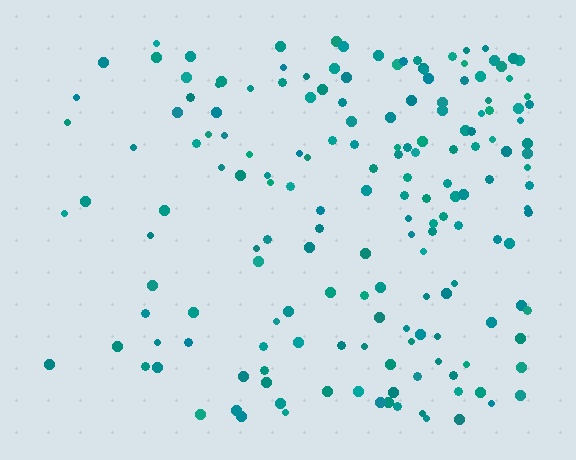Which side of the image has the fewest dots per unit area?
The left.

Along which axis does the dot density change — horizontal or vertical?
Horizontal.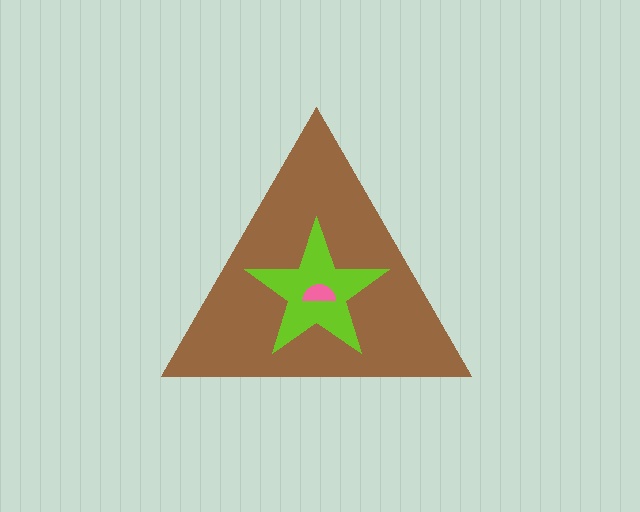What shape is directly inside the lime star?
The pink semicircle.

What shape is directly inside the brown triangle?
The lime star.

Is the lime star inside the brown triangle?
Yes.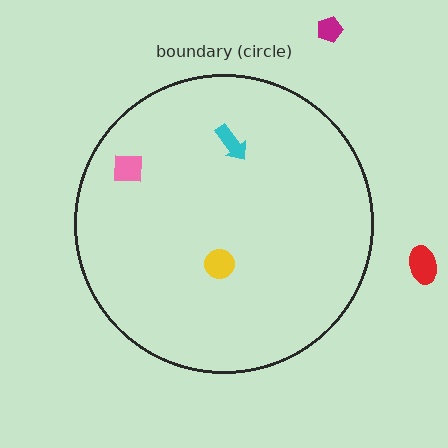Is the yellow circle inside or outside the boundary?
Inside.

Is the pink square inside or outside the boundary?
Inside.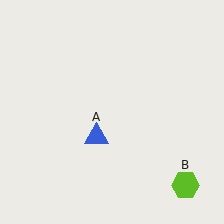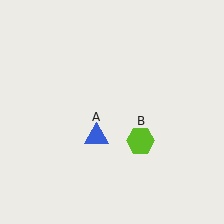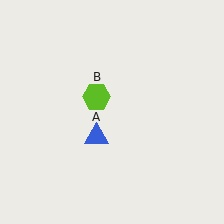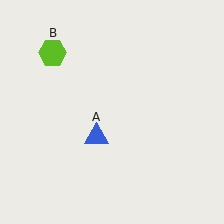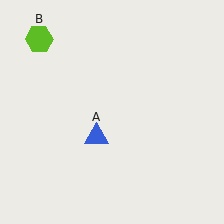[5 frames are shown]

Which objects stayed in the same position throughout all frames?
Blue triangle (object A) remained stationary.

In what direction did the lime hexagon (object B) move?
The lime hexagon (object B) moved up and to the left.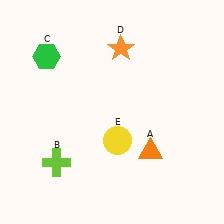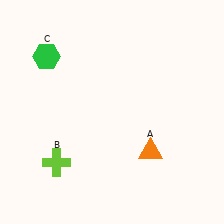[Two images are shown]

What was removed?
The orange star (D), the yellow circle (E) were removed in Image 2.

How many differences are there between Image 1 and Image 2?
There are 2 differences between the two images.